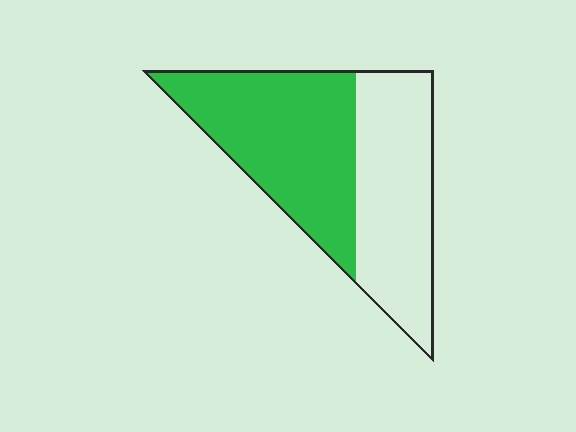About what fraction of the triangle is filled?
About one half (1/2).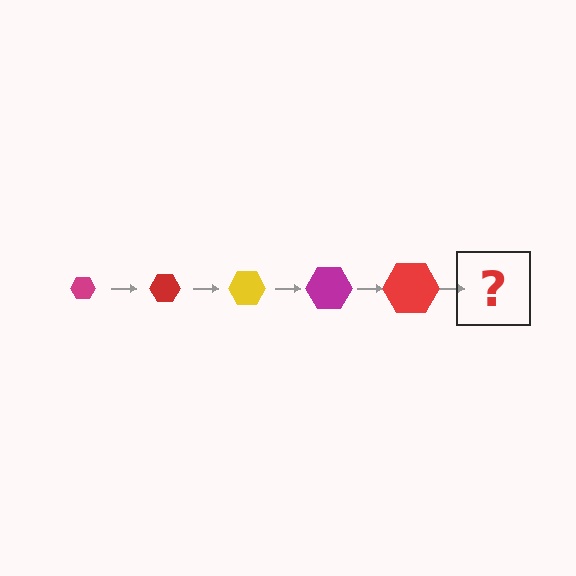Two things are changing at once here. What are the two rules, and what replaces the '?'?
The two rules are that the hexagon grows larger each step and the color cycles through magenta, red, and yellow. The '?' should be a yellow hexagon, larger than the previous one.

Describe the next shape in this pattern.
It should be a yellow hexagon, larger than the previous one.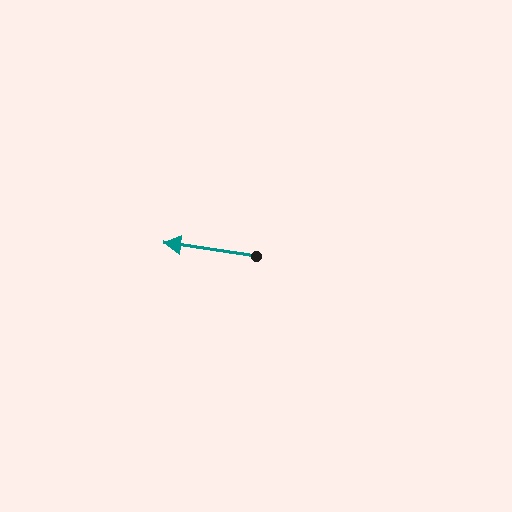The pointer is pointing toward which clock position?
Roughly 9 o'clock.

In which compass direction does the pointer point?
West.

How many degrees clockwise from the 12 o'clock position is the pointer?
Approximately 278 degrees.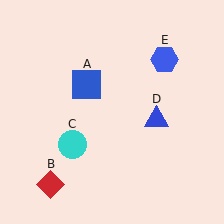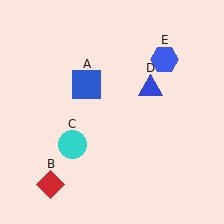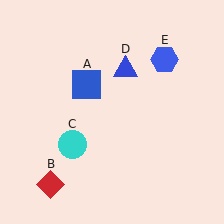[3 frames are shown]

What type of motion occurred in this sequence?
The blue triangle (object D) rotated counterclockwise around the center of the scene.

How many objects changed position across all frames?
1 object changed position: blue triangle (object D).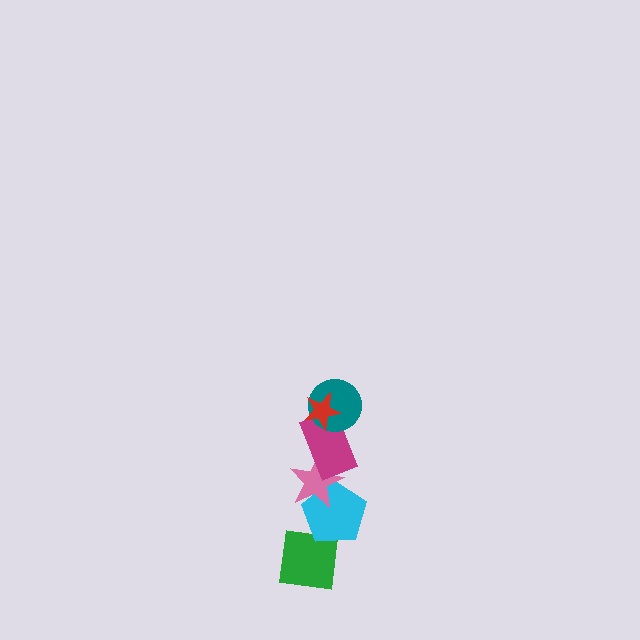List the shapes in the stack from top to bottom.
From top to bottom: the red star, the teal circle, the magenta rectangle, the pink star, the cyan pentagon, the green square.